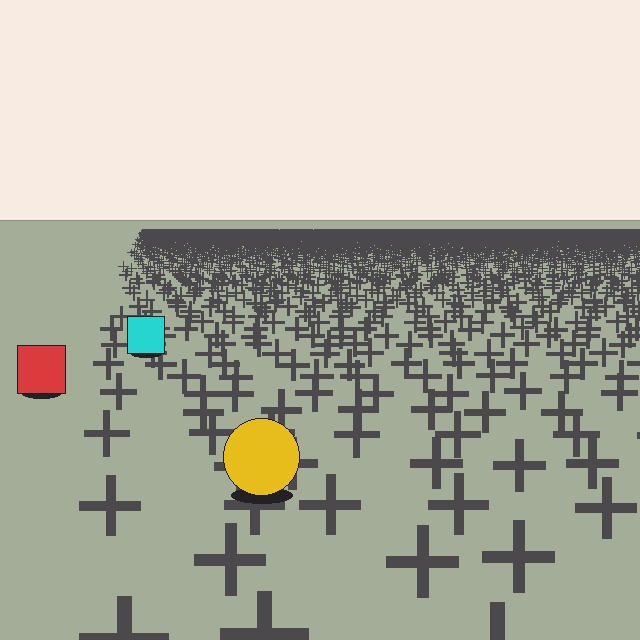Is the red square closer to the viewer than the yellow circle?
No. The yellow circle is closer — you can tell from the texture gradient: the ground texture is coarser near it.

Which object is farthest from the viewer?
The cyan square is farthest from the viewer. It appears smaller and the ground texture around it is denser.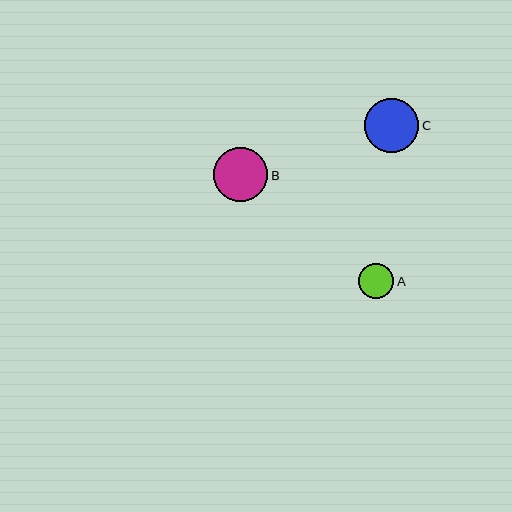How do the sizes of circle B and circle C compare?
Circle B and circle C are approximately the same size.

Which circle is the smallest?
Circle A is the smallest with a size of approximately 35 pixels.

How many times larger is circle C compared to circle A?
Circle C is approximately 1.5 times the size of circle A.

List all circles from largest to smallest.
From largest to smallest: B, C, A.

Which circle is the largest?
Circle B is the largest with a size of approximately 54 pixels.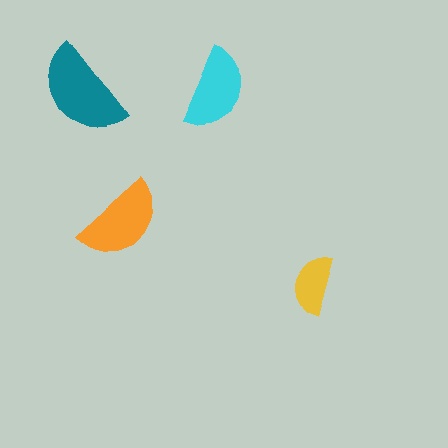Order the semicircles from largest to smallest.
the teal one, the orange one, the cyan one, the yellow one.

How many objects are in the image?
There are 4 objects in the image.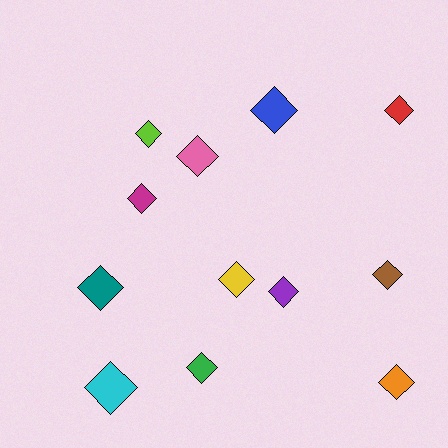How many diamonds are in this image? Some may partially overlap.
There are 12 diamonds.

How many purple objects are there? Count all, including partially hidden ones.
There is 1 purple object.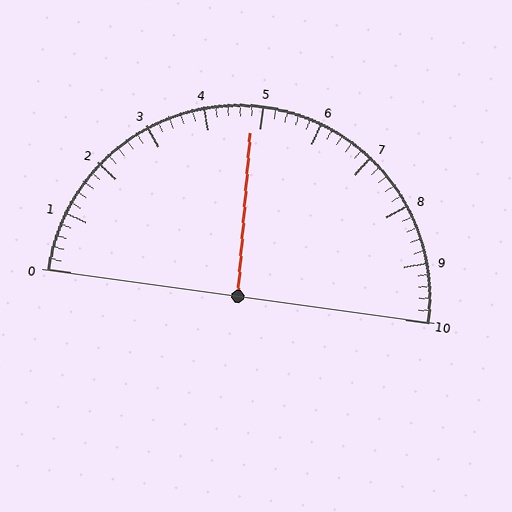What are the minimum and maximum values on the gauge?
The gauge ranges from 0 to 10.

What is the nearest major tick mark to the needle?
The nearest major tick mark is 5.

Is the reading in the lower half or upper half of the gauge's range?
The reading is in the lower half of the range (0 to 10).